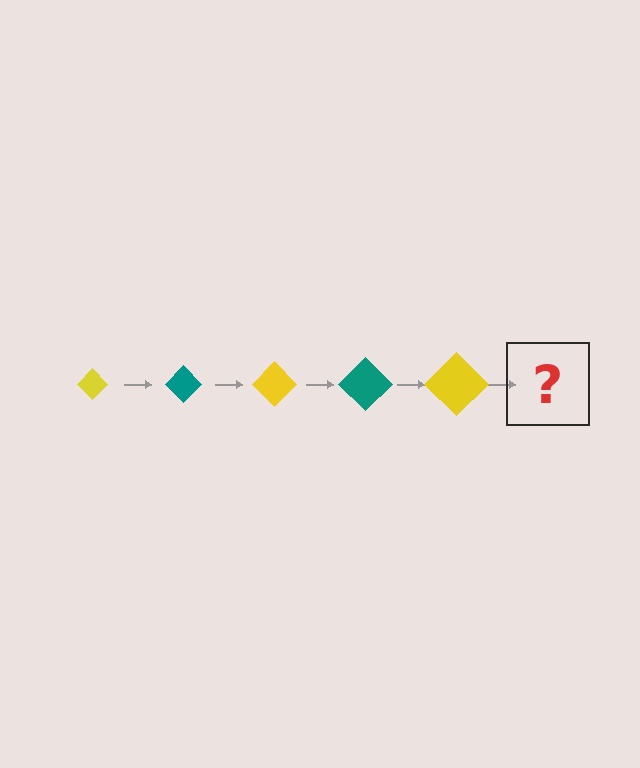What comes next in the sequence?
The next element should be a teal diamond, larger than the previous one.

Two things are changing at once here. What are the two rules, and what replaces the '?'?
The two rules are that the diamond grows larger each step and the color cycles through yellow and teal. The '?' should be a teal diamond, larger than the previous one.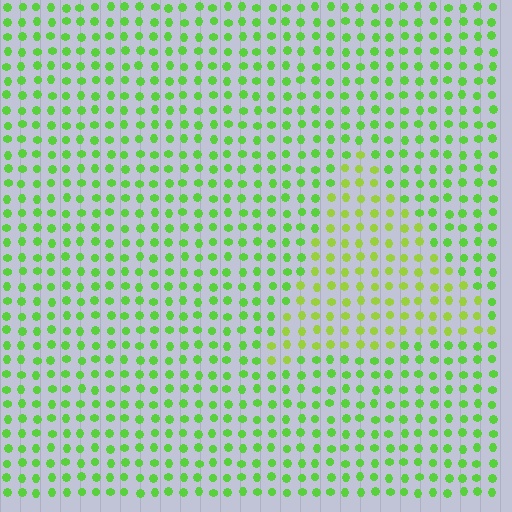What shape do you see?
I see a triangle.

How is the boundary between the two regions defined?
The boundary is defined purely by a slight shift in hue (about 26 degrees). Spacing, size, and orientation are identical on both sides.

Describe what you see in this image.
The image is filled with small lime elements in a uniform arrangement. A triangle-shaped region is visible where the elements are tinted to a slightly different hue, forming a subtle color boundary.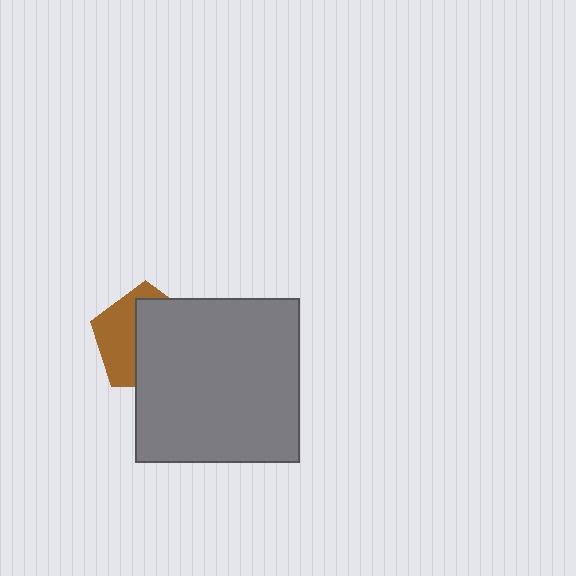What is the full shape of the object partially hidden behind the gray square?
The partially hidden object is a brown pentagon.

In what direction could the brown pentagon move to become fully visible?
The brown pentagon could move left. That would shift it out from behind the gray square entirely.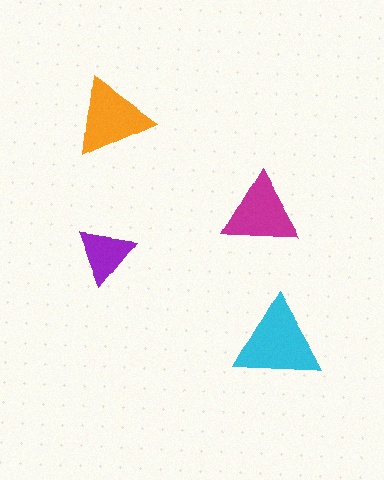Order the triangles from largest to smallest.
the cyan one, the orange one, the magenta one, the purple one.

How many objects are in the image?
There are 4 objects in the image.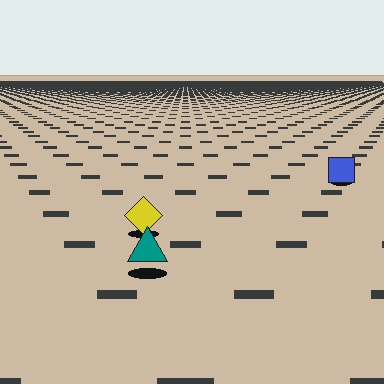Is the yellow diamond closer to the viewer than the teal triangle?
No. The teal triangle is closer — you can tell from the texture gradient: the ground texture is coarser near it.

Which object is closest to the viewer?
The teal triangle is closest. The texture marks near it are larger and more spread out.